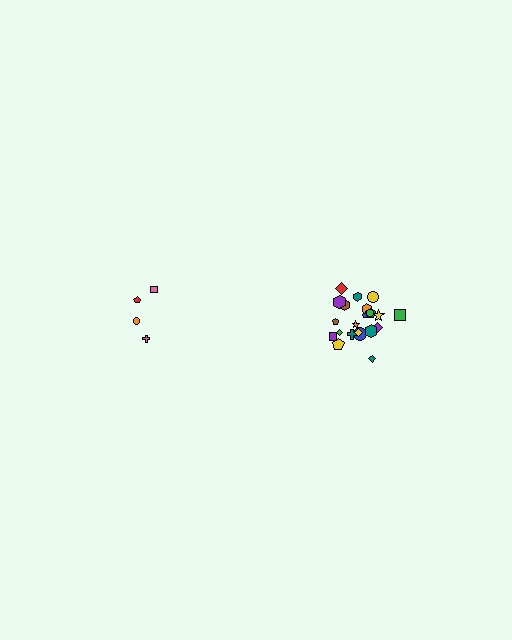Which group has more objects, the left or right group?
The right group.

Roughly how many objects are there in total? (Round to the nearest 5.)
Roughly 25 objects in total.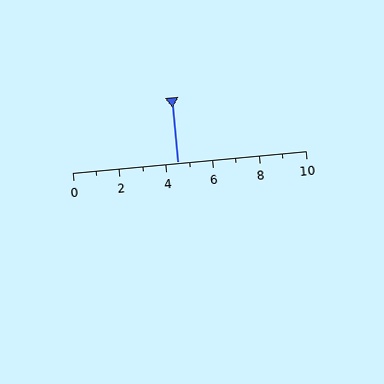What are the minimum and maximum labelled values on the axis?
The axis runs from 0 to 10.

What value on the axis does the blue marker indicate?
The marker indicates approximately 4.5.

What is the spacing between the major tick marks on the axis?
The major ticks are spaced 2 apart.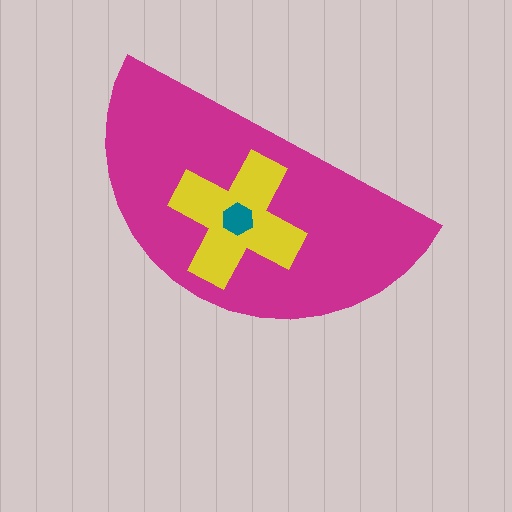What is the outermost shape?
The magenta semicircle.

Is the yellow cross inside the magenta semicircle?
Yes.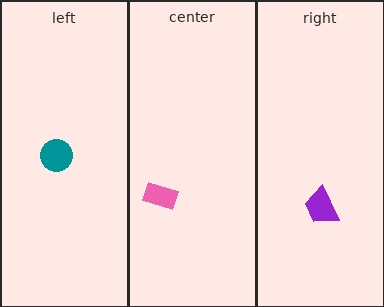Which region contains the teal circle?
The left region.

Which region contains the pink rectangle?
The center region.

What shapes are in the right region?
The purple trapezoid.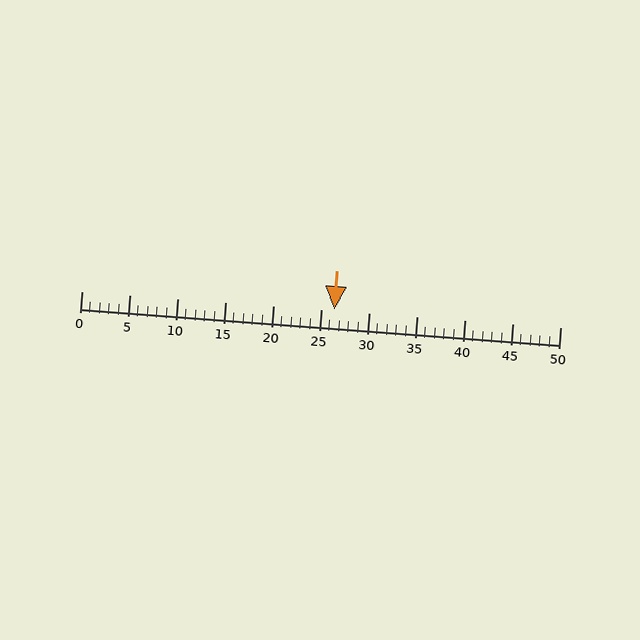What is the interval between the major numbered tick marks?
The major tick marks are spaced 5 units apart.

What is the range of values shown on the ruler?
The ruler shows values from 0 to 50.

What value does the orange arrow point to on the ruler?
The orange arrow points to approximately 26.